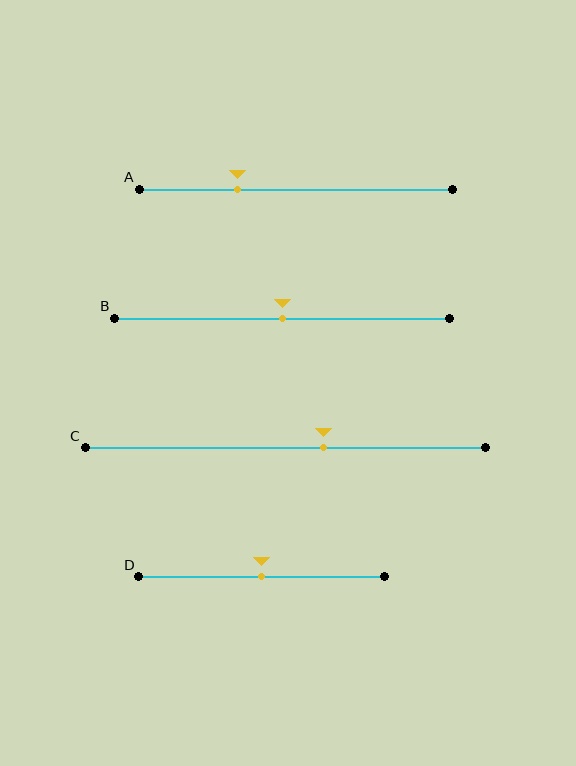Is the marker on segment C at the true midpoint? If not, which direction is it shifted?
No, the marker on segment C is shifted to the right by about 10% of the segment length.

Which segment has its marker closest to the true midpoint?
Segment B has its marker closest to the true midpoint.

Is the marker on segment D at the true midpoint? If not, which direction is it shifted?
Yes, the marker on segment D is at the true midpoint.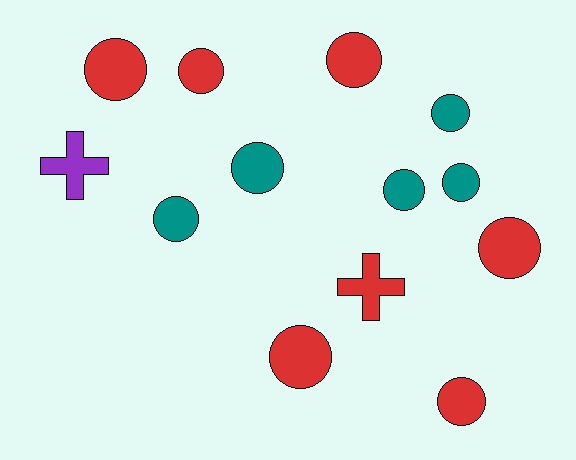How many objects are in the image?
There are 13 objects.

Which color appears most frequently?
Red, with 7 objects.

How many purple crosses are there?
There is 1 purple cross.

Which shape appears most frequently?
Circle, with 11 objects.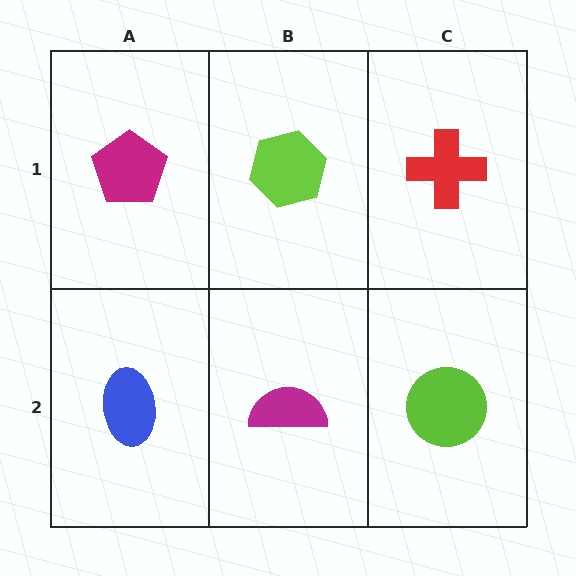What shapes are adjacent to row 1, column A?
A blue ellipse (row 2, column A), a lime hexagon (row 1, column B).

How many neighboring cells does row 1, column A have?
2.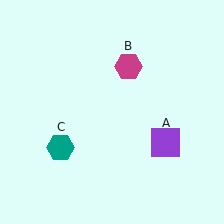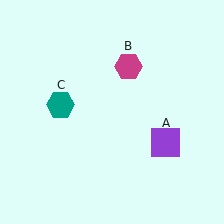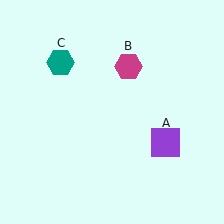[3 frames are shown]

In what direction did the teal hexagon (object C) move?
The teal hexagon (object C) moved up.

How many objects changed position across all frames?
1 object changed position: teal hexagon (object C).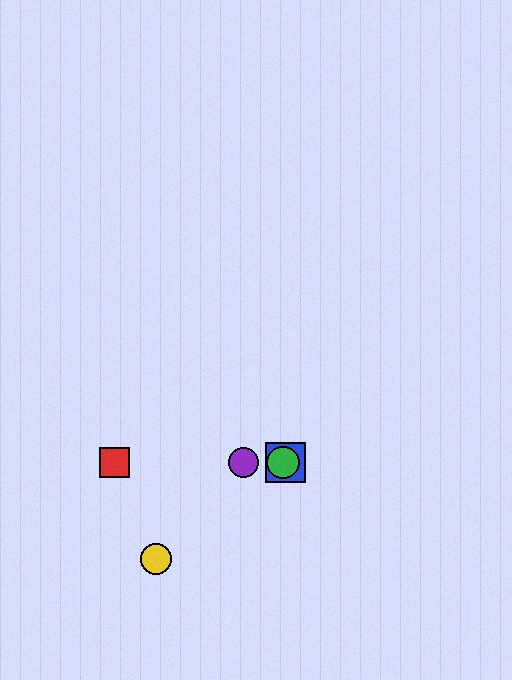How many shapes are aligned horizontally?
4 shapes (the red square, the blue square, the green circle, the purple circle) are aligned horizontally.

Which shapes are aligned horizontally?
The red square, the blue square, the green circle, the purple circle are aligned horizontally.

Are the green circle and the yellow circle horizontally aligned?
No, the green circle is at y≈463 and the yellow circle is at y≈559.